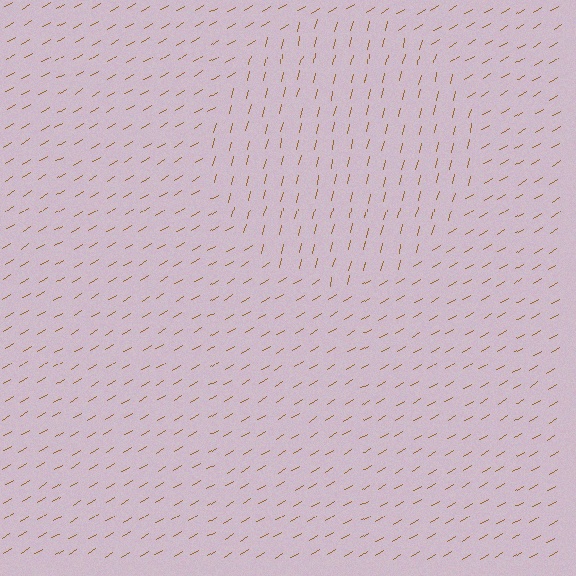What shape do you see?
I see a circle.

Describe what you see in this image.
The image is filled with small brown line segments. A circle region in the image has lines oriented differently from the surrounding lines, creating a visible texture boundary.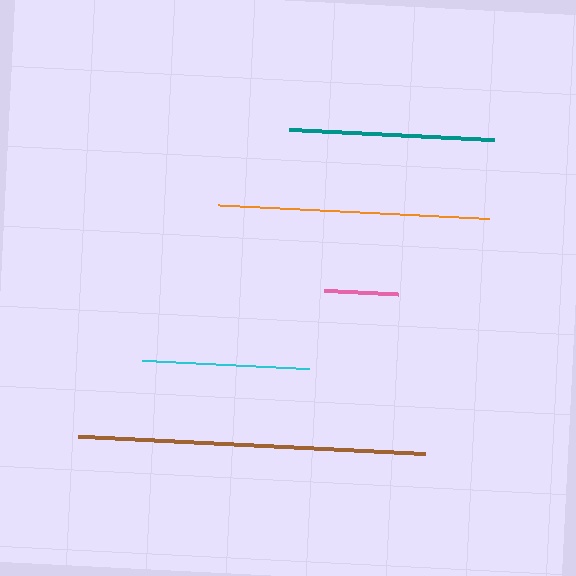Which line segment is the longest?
The brown line is the longest at approximately 347 pixels.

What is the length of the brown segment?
The brown segment is approximately 347 pixels long.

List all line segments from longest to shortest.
From longest to shortest: brown, orange, teal, cyan, pink.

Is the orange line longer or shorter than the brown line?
The brown line is longer than the orange line.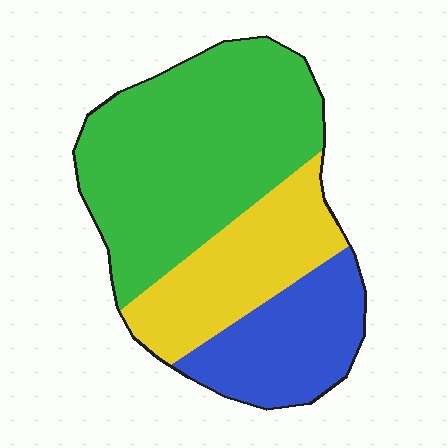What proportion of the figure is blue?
Blue covers roughly 20% of the figure.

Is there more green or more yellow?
Green.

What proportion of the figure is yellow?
Yellow takes up between a sixth and a third of the figure.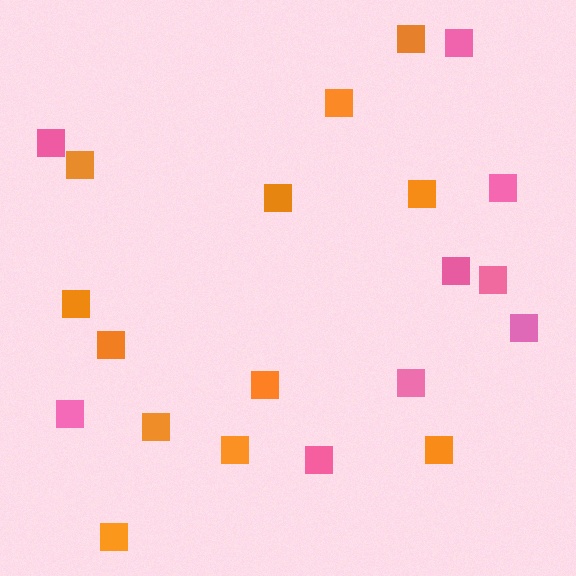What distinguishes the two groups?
There are 2 groups: one group of pink squares (9) and one group of orange squares (12).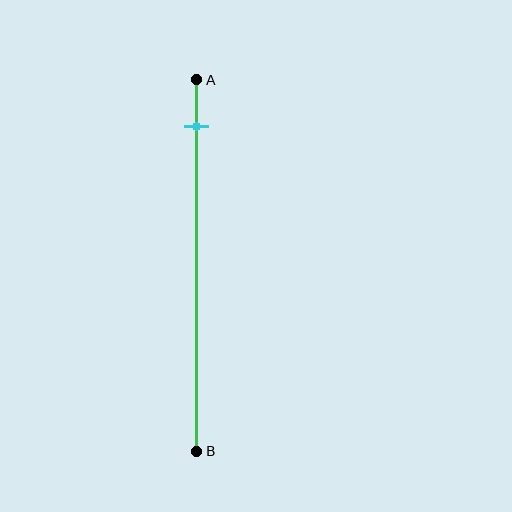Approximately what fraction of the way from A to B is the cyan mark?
The cyan mark is approximately 15% of the way from A to B.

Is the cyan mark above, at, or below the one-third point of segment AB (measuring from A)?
The cyan mark is above the one-third point of segment AB.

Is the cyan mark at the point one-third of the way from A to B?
No, the mark is at about 15% from A, not at the 33% one-third point.